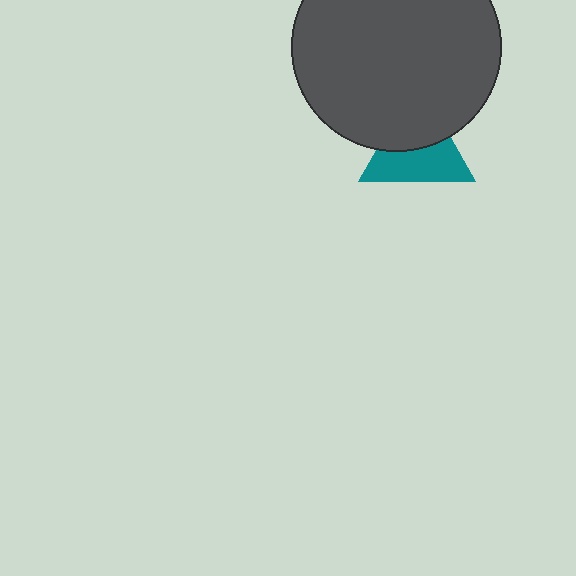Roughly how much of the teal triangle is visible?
About half of it is visible (roughly 55%).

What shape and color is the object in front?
The object in front is a dark gray circle.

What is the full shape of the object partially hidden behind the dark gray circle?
The partially hidden object is a teal triangle.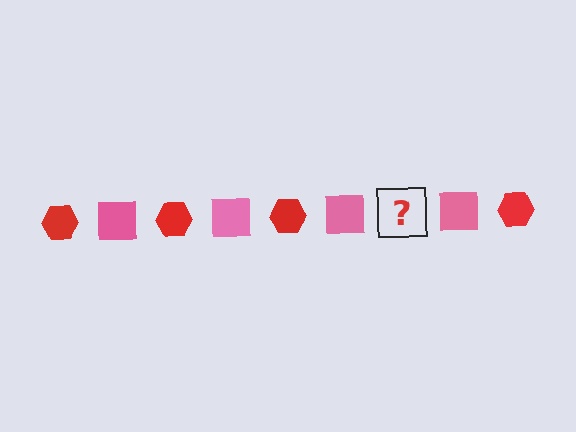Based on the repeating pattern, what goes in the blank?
The blank should be a red hexagon.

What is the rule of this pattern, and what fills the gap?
The rule is that the pattern alternates between red hexagon and pink square. The gap should be filled with a red hexagon.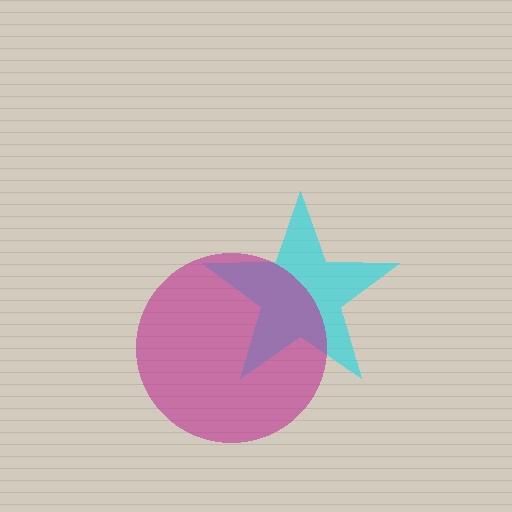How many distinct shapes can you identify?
There are 2 distinct shapes: a cyan star, a magenta circle.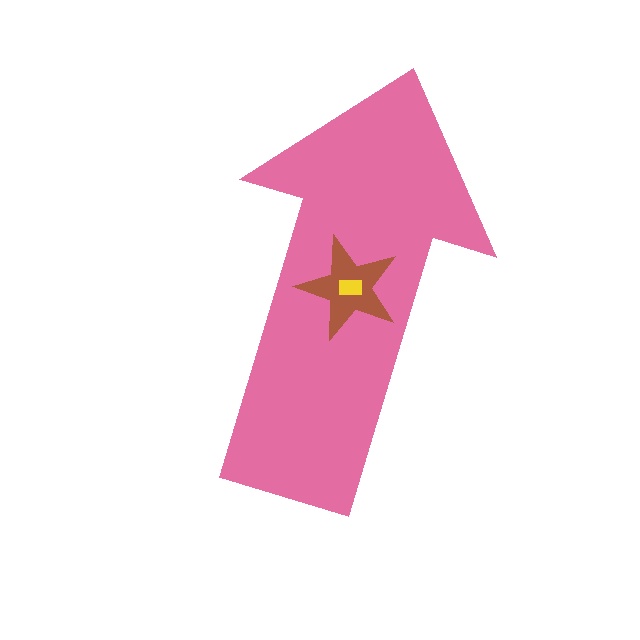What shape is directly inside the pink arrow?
The brown star.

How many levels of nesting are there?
3.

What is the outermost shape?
The pink arrow.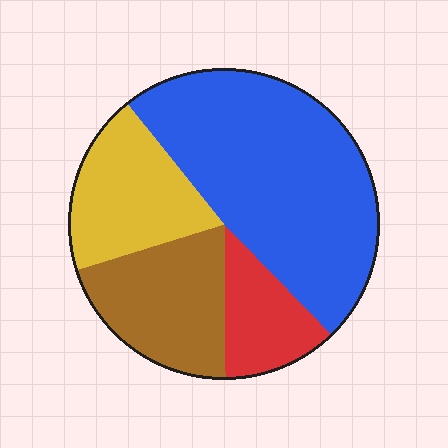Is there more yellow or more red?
Yellow.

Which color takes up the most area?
Blue, at roughly 50%.